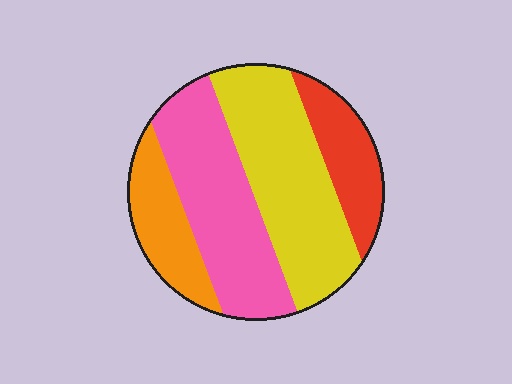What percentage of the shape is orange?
Orange covers around 15% of the shape.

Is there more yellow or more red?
Yellow.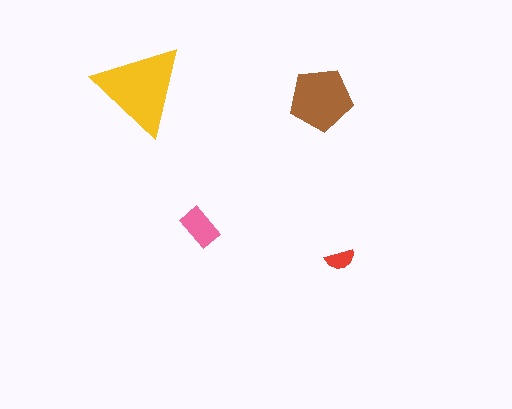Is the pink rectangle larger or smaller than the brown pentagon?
Smaller.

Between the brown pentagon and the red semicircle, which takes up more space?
The brown pentagon.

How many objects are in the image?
There are 4 objects in the image.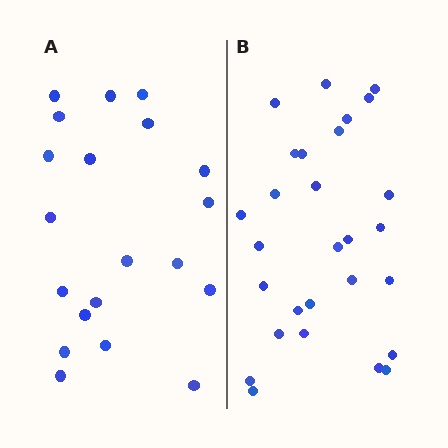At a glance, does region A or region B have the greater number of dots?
Region B (the right region) has more dots.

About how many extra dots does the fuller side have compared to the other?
Region B has roughly 8 or so more dots than region A.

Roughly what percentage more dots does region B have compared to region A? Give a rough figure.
About 40% more.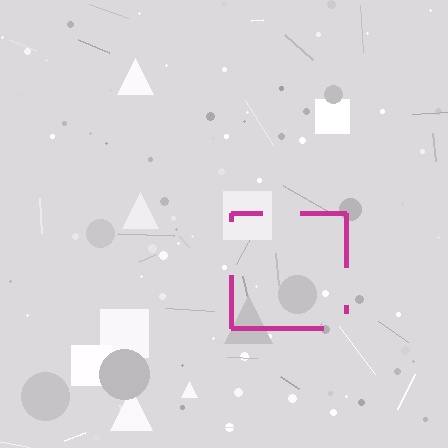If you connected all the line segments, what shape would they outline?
They would outline a square.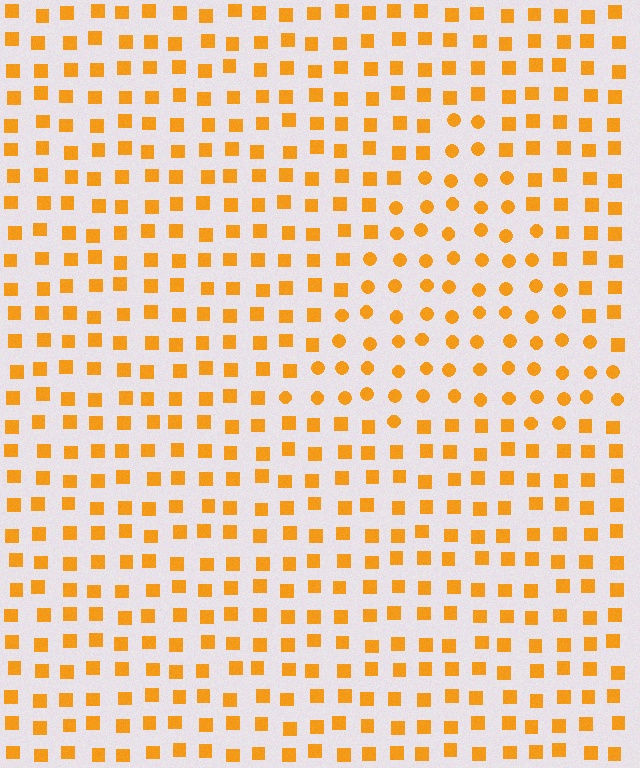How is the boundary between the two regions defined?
The boundary is defined by a change in element shape: circles inside vs. squares outside. All elements share the same color and spacing.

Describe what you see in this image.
The image is filled with small orange elements arranged in a uniform grid. A triangle-shaped region contains circles, while the surrounding area contains squares. The boundary is defined purely by the change in element shape.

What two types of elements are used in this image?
The image uses circles inside the triangle region and squares outside it.